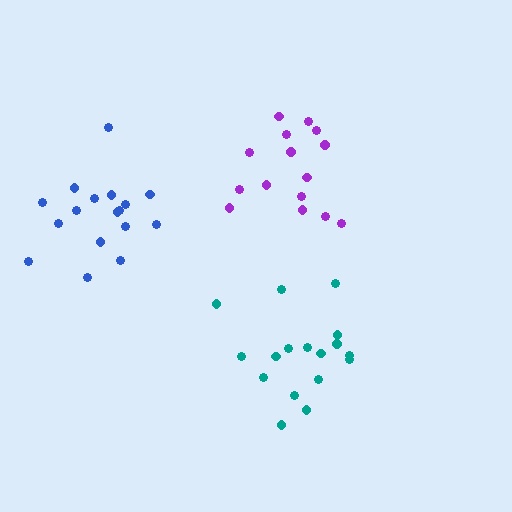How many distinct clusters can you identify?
There are 3 distinct clusters.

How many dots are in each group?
Group 1: 17 dots, Group 2: 17 dots, Group 3: 15 dots (49 total).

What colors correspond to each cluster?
The clusters are colored: teal, blue, purple.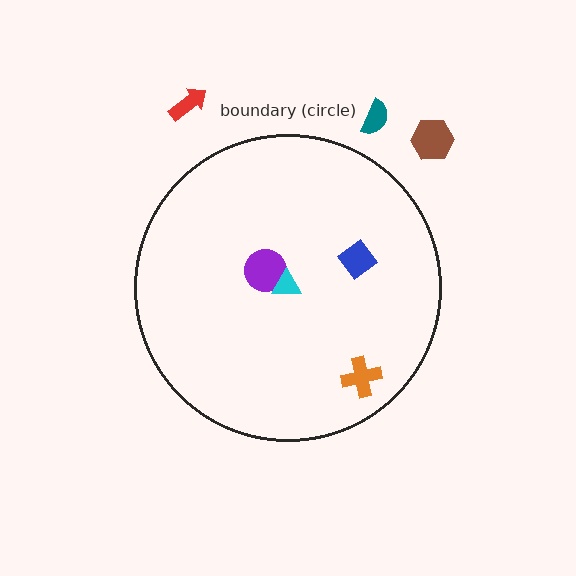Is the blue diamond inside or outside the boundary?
Inside.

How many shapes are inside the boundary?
4 inside, 3 outside.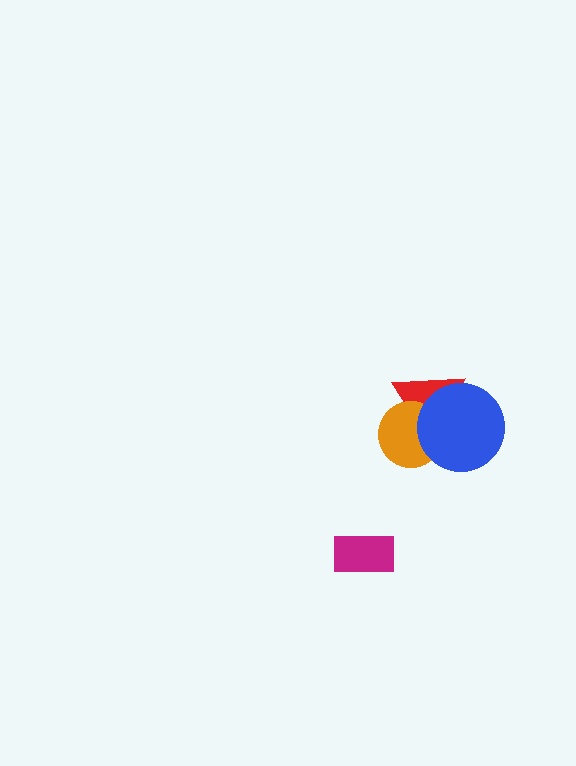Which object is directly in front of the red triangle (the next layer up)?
The orange circle is directly in front of the red triangle.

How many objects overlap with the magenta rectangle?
0 objects overlap with the magenta rectangle.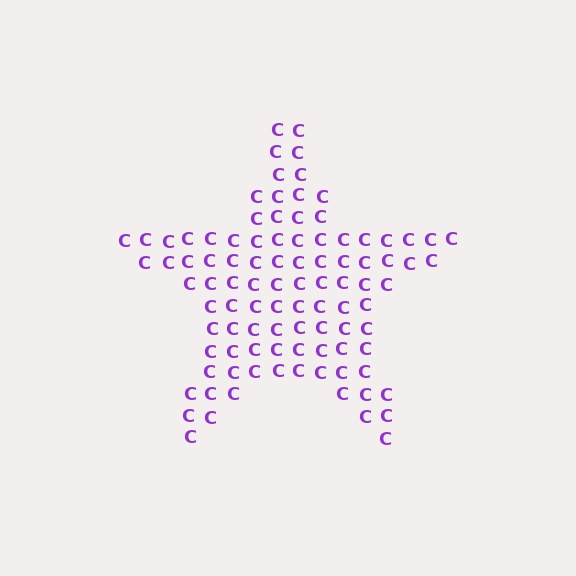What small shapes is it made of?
It is made of small letter C's.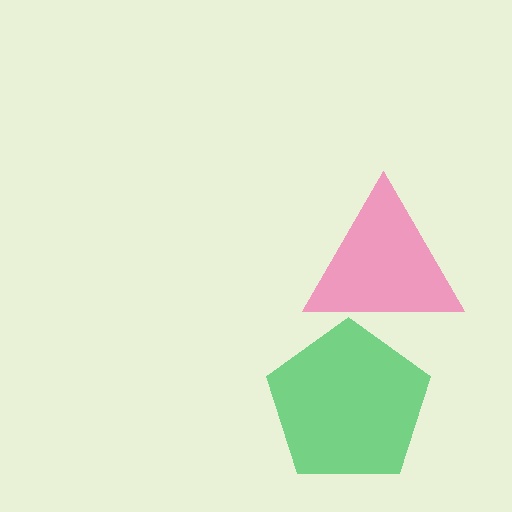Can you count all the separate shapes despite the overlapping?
Yes, there are 2 separate shapes.